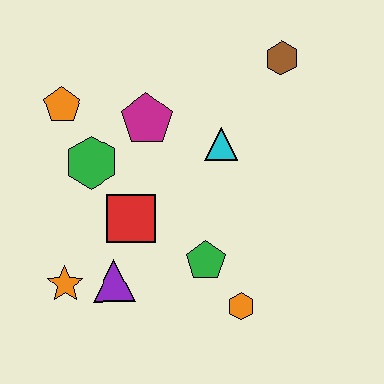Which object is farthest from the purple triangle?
The brown hexagon is farthest from the purple triangle.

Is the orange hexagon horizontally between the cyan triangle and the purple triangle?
No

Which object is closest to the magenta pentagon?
The green hexagon is closest to the magenta pentagon.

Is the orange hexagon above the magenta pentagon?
No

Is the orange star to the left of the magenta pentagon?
Yes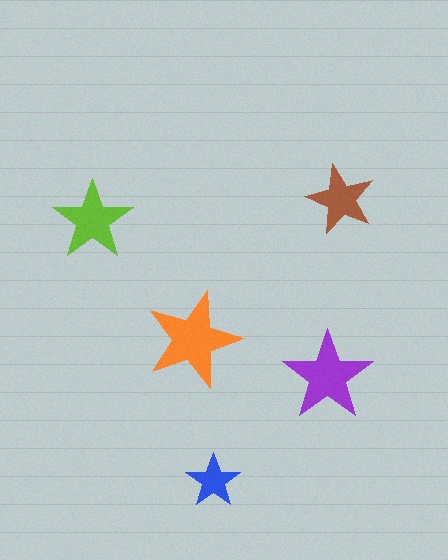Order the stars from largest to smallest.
the orange one, the purple one, the lime one, the brown one, the blue one.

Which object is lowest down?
The blue star is bottommost.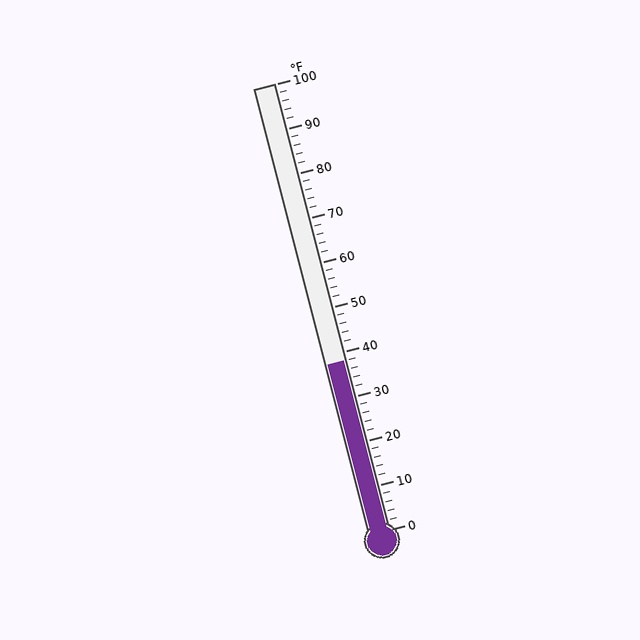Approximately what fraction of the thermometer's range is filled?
The thermometer is filled to approximately 40% of its range.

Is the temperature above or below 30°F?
The temperature is above 30°F.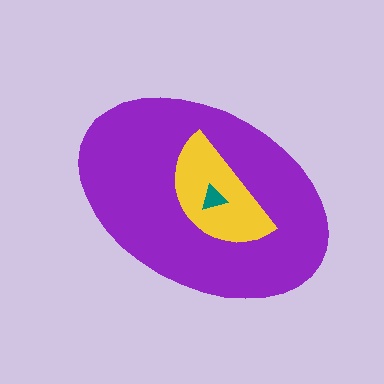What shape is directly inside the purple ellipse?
The yellow semicircle.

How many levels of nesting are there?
3.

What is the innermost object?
The teal triangle.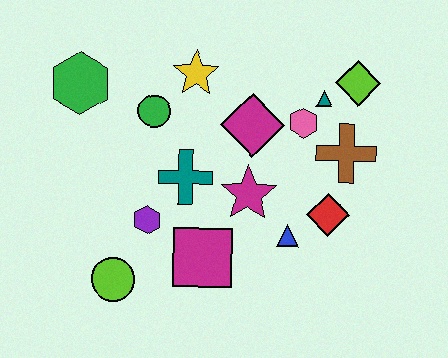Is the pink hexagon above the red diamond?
Yes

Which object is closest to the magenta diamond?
The pink hexagon is closest to the magenta diamond.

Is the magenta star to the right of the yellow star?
Yes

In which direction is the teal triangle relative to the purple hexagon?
The teal triangle is to the right of the purple hexagon.